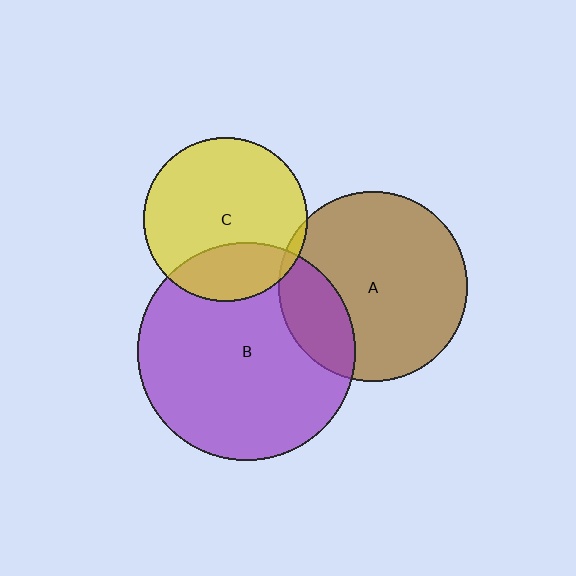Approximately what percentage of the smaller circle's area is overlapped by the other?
Approximately 5%.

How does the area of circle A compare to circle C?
Approximately 1.3 times.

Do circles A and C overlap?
Yes.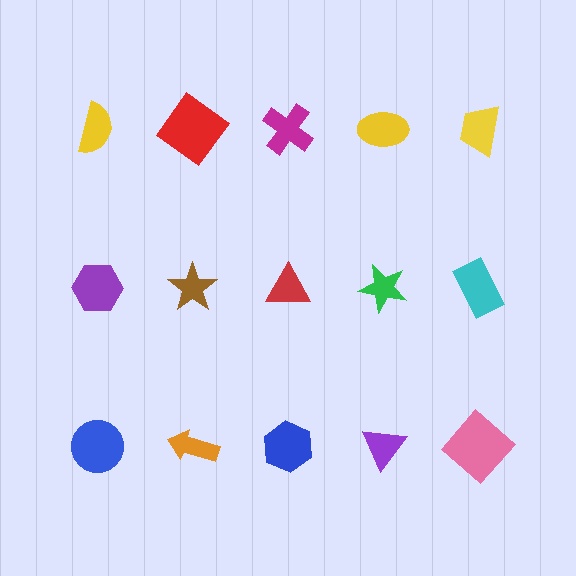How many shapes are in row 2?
5 shapes.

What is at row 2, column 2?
A brown star.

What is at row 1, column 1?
A yellow semicircle.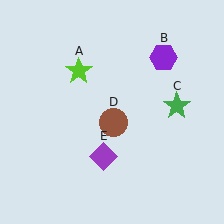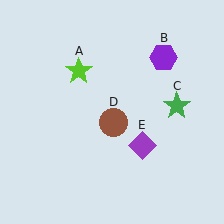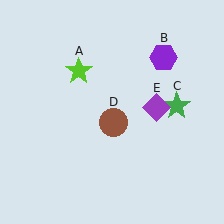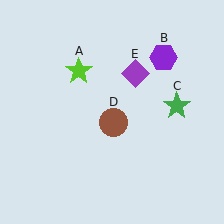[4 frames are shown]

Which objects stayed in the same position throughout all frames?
Lime star (object A) and purple hexagon (object B) and green star (object C) and brown circle (object D) remained stationary.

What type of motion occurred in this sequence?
The purple diamond (object E) rotated counterclockwise around the center of the scene.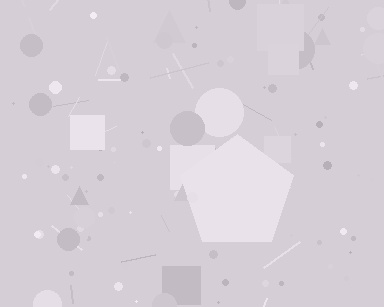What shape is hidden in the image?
A pentagon is hidden in the image.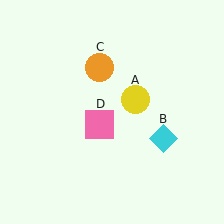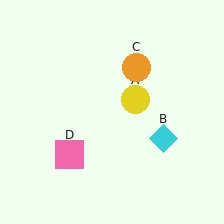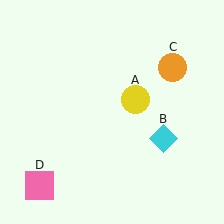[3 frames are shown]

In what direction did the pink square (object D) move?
The pink square (object D) moved down and to the left.